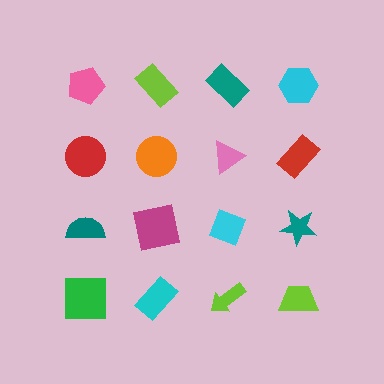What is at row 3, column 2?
A magenta square.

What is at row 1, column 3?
A teal rectangle.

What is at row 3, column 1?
A teal semicircle.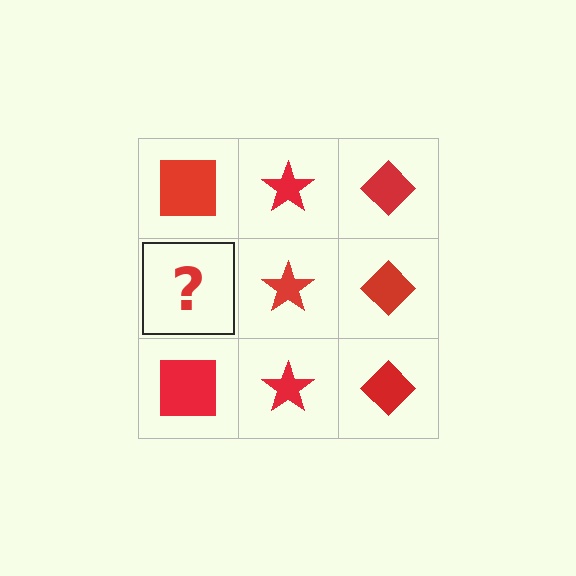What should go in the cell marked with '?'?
The missing cell should contain a red square.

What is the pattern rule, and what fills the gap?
The rule is that each column has a consistent shape. The gap should be filled with a red square.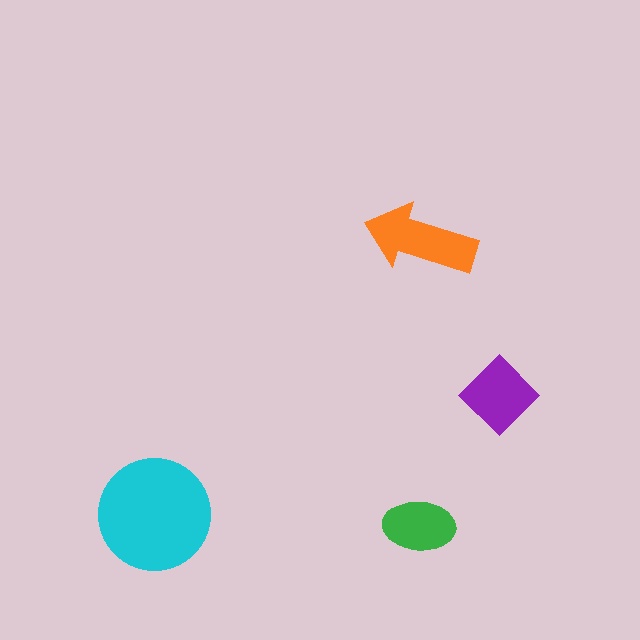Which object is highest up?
The orange arrow is topmost.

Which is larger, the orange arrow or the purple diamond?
The orange arrow.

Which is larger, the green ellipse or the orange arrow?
The orange arrow.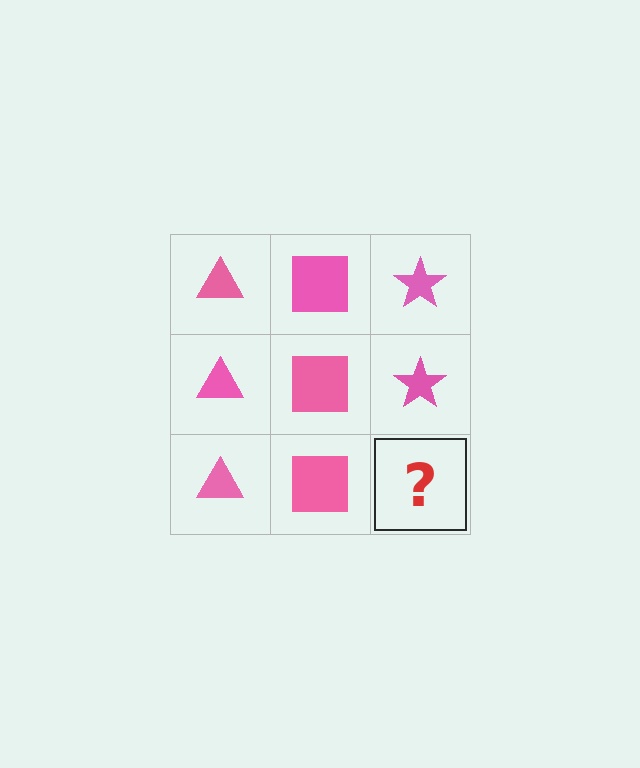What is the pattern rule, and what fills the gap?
The rule is that each column has a consistent shape. The gap should be filled with a pink star.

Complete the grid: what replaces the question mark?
The question mark should be replaced with a pink star.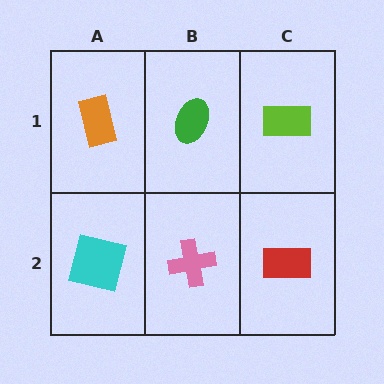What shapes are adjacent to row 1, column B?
A pink cross (row 2, column B), an orange rectangle (row 1, column A), a lime rectangle (row 1, column C).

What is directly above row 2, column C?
A lime rectangle.